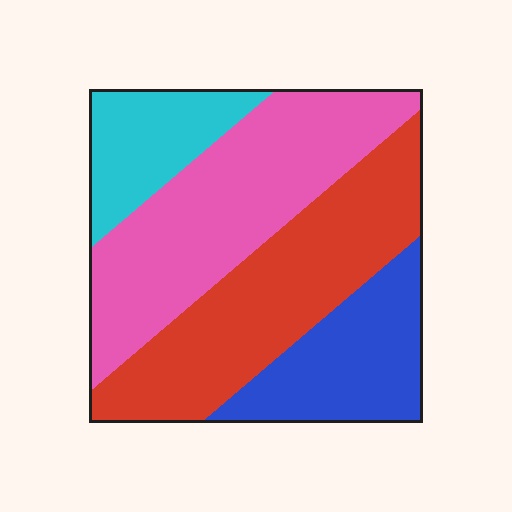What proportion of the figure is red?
Red takes up about one third (1/3) of the figure.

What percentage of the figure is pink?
Pink takes up about one third (1/3) of the figure.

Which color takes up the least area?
Cyan, at roughly 15%.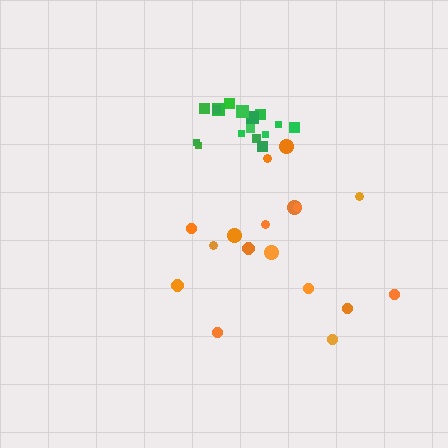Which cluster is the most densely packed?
Green.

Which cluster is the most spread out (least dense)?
Orange.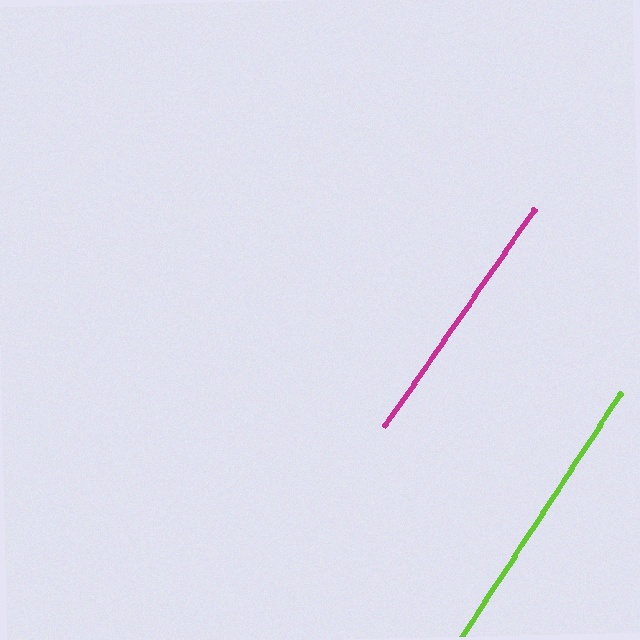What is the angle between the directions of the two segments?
Approximately 1 degree.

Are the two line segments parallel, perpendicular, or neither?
Parallel — their directions differ by only 1.5°.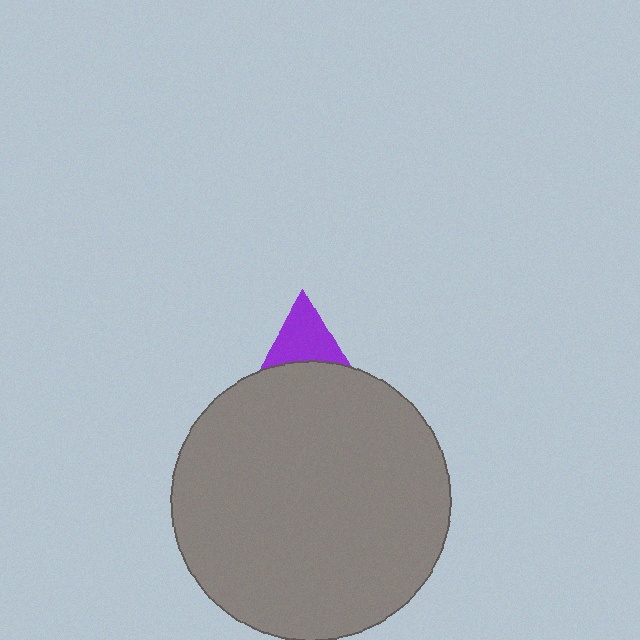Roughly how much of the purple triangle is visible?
A small part of it is visible (roughly 39%).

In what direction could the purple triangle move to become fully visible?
The purple triangle could move up. That would shift it out from behind the gray circle entirely.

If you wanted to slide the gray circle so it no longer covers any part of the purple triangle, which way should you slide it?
Slide it down — that is the most direct way to separate the two shapes.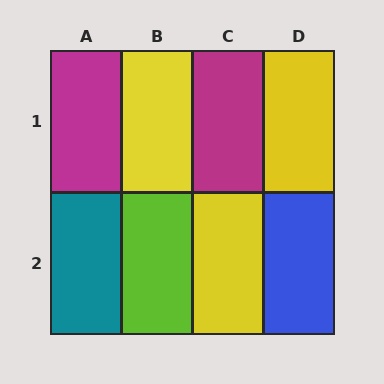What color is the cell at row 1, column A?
Magenta.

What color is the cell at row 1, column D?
Yellow.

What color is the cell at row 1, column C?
Magenta.